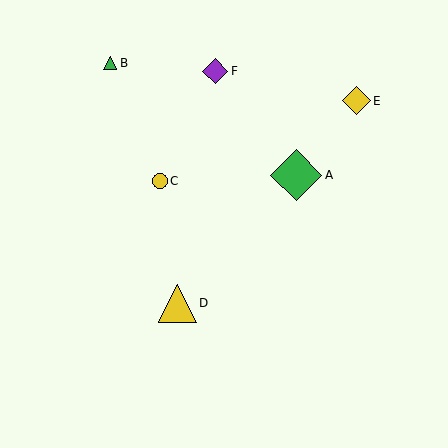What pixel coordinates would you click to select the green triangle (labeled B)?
Click at (110, 63) to select the green triangle B.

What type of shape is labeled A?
Shape A is a green diamond.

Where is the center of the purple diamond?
The center of the purple diamond is at (215, 71).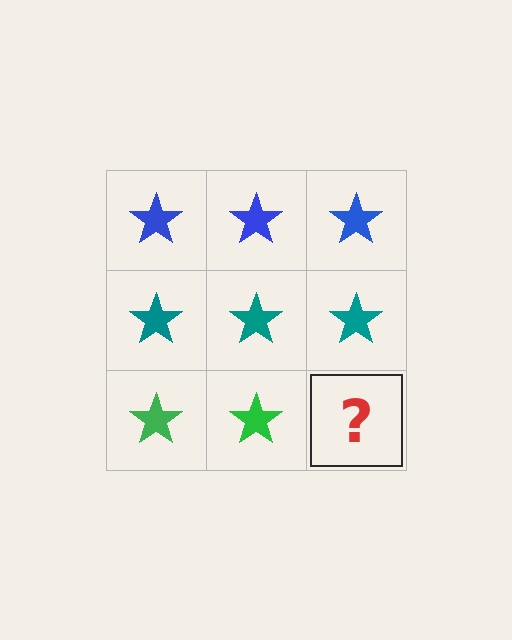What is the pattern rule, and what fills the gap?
The rule is that each row has a consistent color. The gap should be filled with a green star.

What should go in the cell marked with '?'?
The missing cell should contain a green star.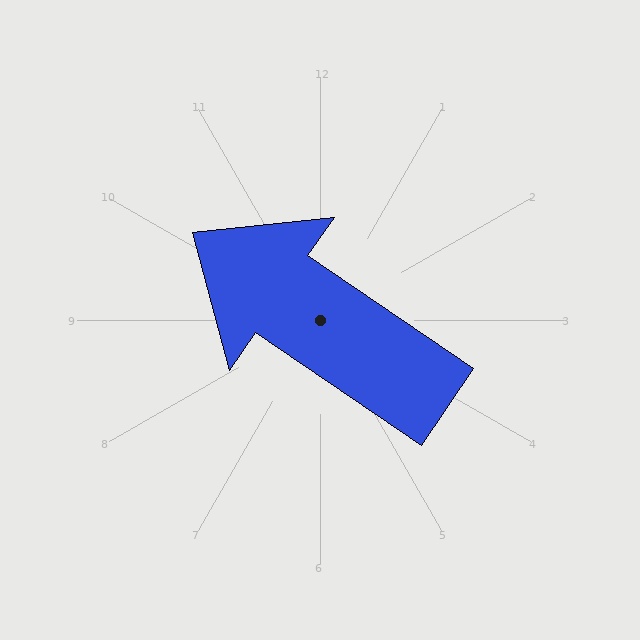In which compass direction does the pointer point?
Northwest.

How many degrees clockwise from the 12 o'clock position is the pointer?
Approximately 304 degrees.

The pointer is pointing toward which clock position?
Roughly 10 o'clock.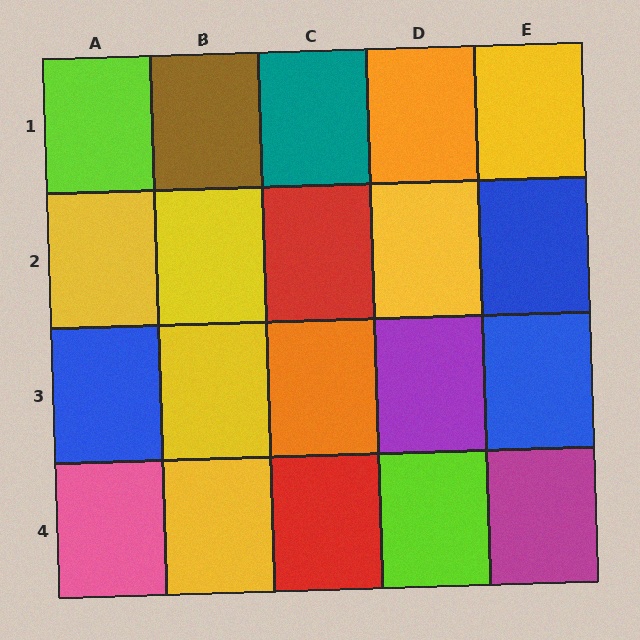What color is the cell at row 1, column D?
Orange.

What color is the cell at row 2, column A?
Yellow.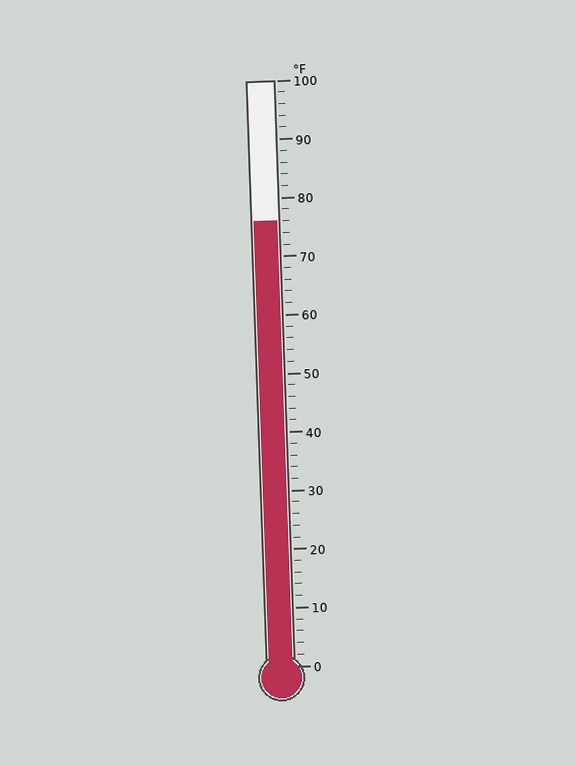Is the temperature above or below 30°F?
The temperature is above 30°F.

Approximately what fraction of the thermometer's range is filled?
The thermometer is filled to approximately 75% of its range.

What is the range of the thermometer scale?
The thermometer scale ranges from 0°F to 100°F.